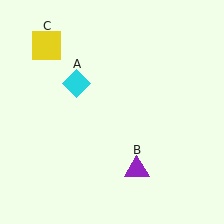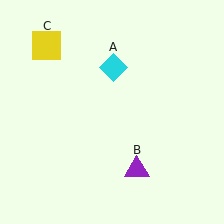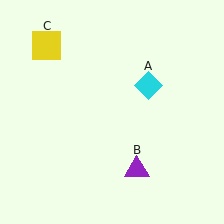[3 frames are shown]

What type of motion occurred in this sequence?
The cyan diamond (object A) rotated clockwise around the center of the scene.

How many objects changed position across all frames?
1 object changed position: cyan diamond (object A).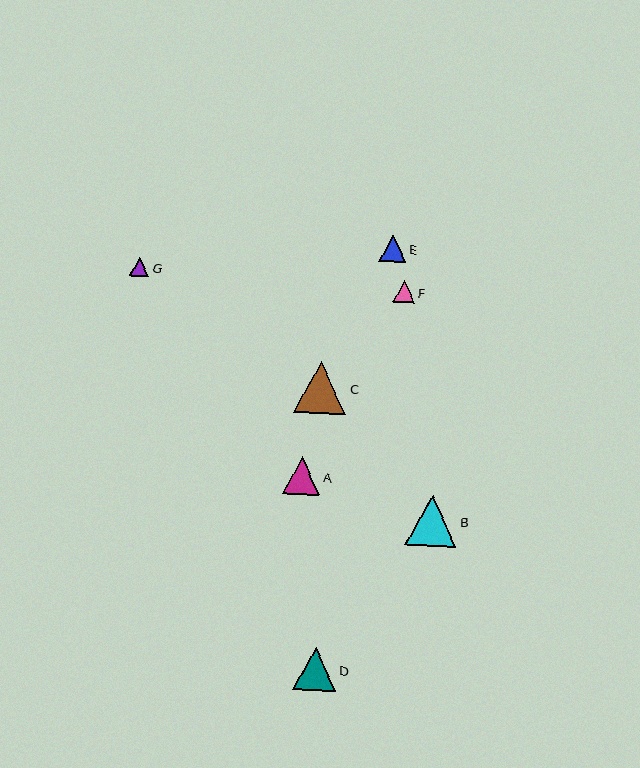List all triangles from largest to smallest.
From largest to smallest: C, B, D, A, E, F, G.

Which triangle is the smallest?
Triangle G is the smallest with a size of approximately 19 pixels.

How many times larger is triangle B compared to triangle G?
Triangle B is approximately 2.6 times the size of triangle G.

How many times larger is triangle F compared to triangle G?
Triangle F is approximately 1.1 times the size of triangle G.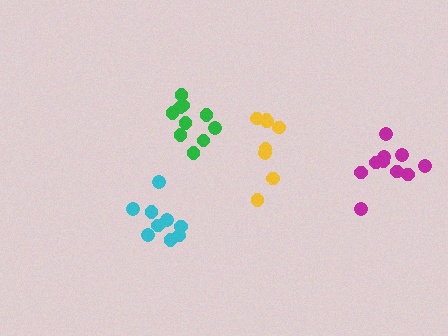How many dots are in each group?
Group 1: 9 dots, Group 2: 10 dots, Group 3: 10 dots, Group 4: 8 dots (37 total).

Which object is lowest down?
The cyan cluster is bottommost.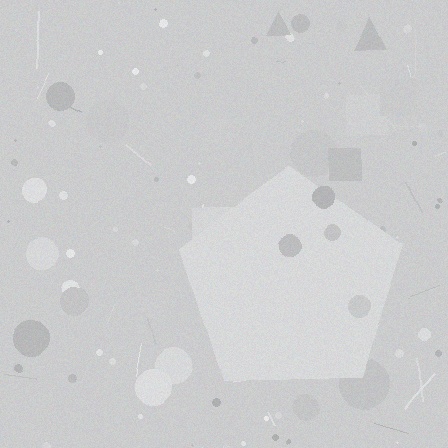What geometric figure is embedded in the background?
A pentagon is embedded in the background.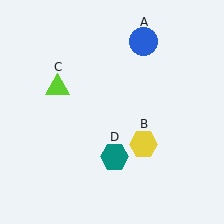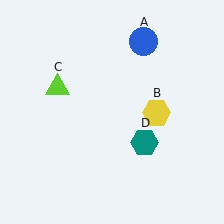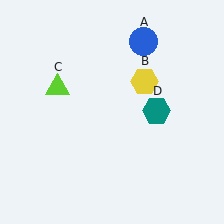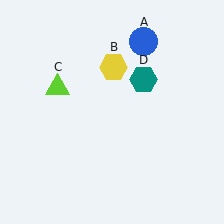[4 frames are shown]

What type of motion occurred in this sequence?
The yellow hexagon (object B), teal hexagon (object D) rotated counterclockwise around the center of the scene.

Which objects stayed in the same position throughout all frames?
Blue circle (object A) and lime triangle (object C) remained stationary.